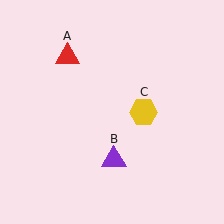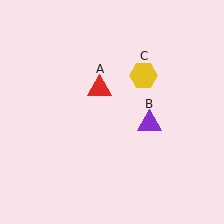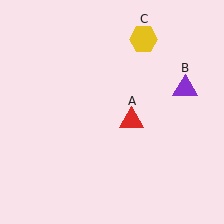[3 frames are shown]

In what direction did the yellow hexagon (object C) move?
The yellow hexagon (object C) moved up.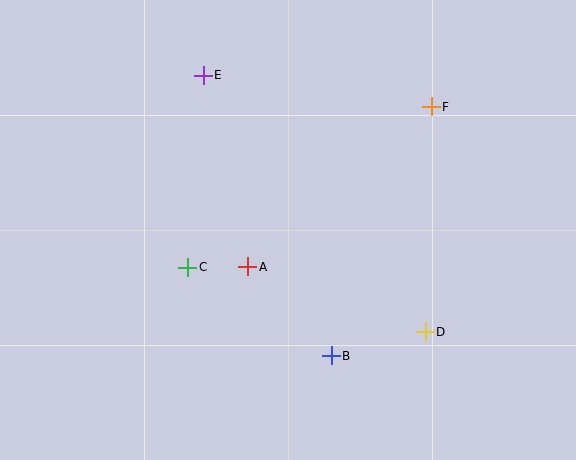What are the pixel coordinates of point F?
Point F is at (431, 107).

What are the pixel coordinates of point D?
Point D is at (425, 332).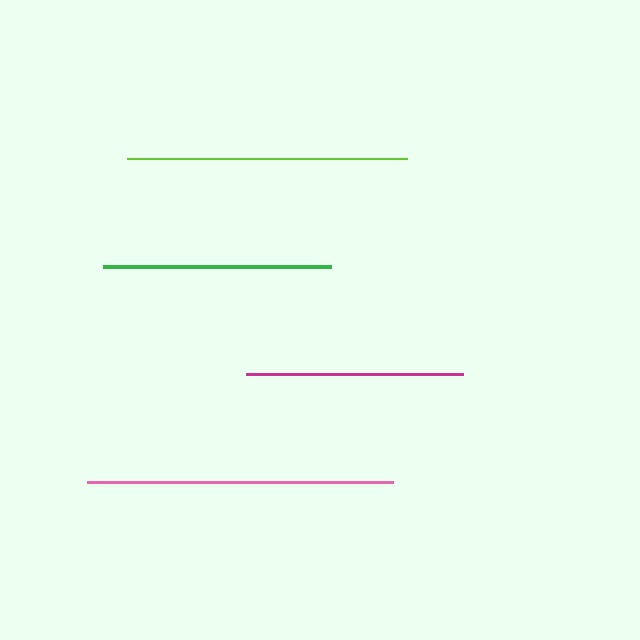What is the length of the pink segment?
The pink segment is approximately 305 pixels long.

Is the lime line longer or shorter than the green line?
The lime line is longer than the green line.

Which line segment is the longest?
The pink line is the longest at approximately 305 pixels.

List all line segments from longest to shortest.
From longest to shortest: pink, lime, green, magenta.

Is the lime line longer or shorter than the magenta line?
The lime line is longer than the magenta line.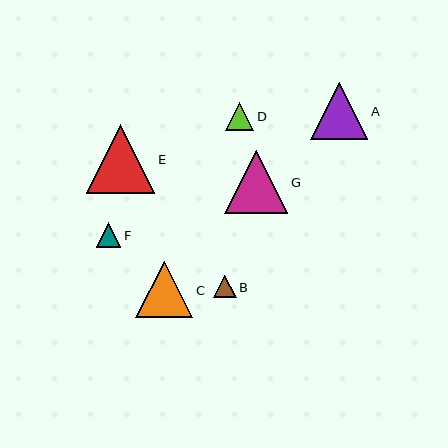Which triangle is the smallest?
Triangle B is the smallest with a size of approximately 23 pixels.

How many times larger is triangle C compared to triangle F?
Triangle C is approximately 2.3 times the size of triangle F.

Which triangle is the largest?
Triangle E is the largest with a size of approximately 68 pixels.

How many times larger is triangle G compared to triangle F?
Triangle G is approximately 2.6 times the size of triangle F.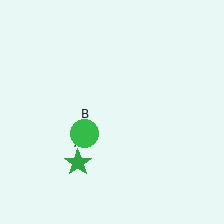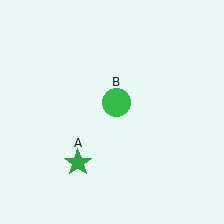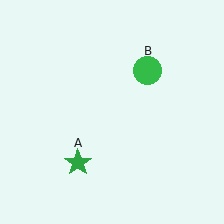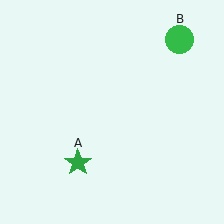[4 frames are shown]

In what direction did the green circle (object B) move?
The green circle (object B) moved up and to the right.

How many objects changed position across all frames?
1 object changed position: green circle (object B).